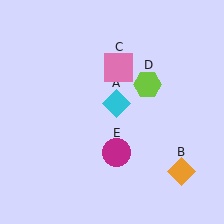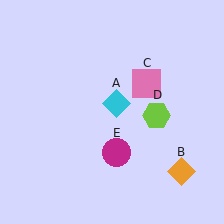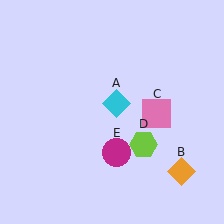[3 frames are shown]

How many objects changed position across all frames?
2 objects changed position: pink square (object C), lime hexagon (object D).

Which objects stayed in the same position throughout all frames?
Cyan diamond (object A) and orange diamond (object B) and magenta circle (object E) remained stationary.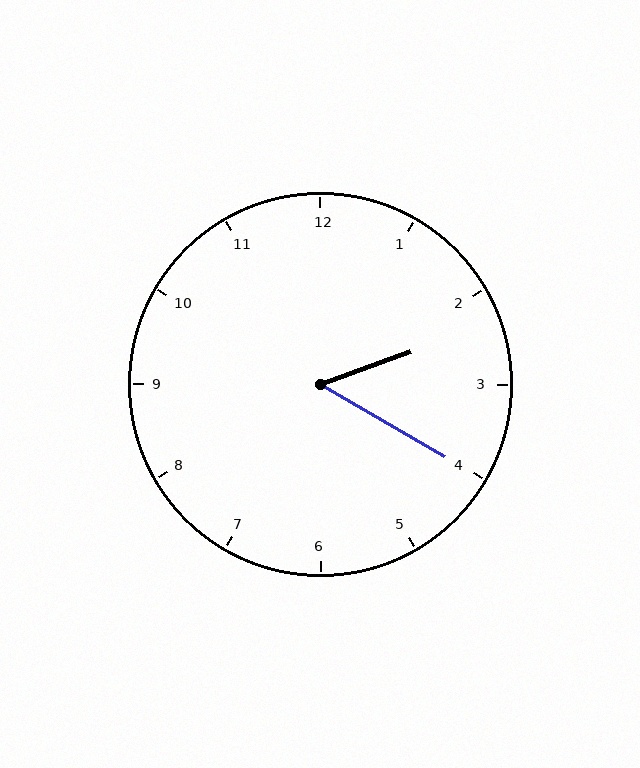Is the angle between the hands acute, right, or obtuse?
It is acute.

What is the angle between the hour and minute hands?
Approximately 50 degrees.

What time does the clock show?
2:20.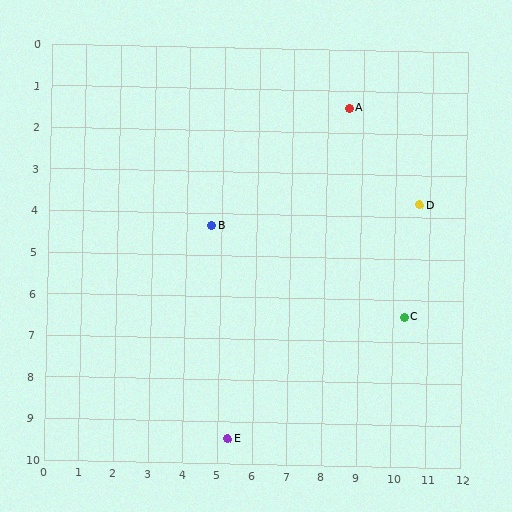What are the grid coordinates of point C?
Point C is at approximately (10.3, 6.4).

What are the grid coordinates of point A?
Point A is at approximately (8.6, 1.4).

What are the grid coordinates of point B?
Point B is at approximately (4.7, 4.3).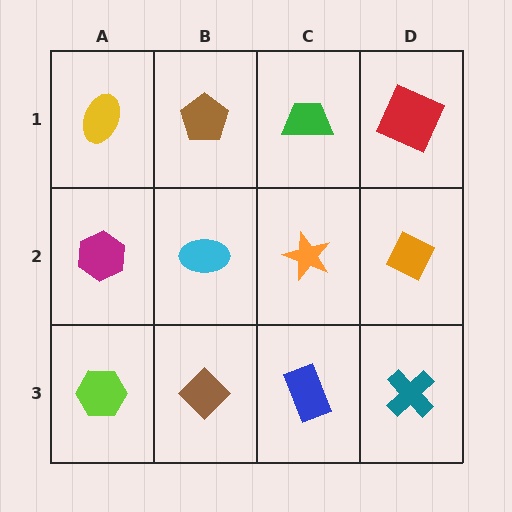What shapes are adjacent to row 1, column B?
A cyan ellipse (row 2, column B), a yellow ellipse (row 1, column A), a green trapezoid (row 1, column C).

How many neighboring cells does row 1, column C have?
3.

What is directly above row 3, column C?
An orange star.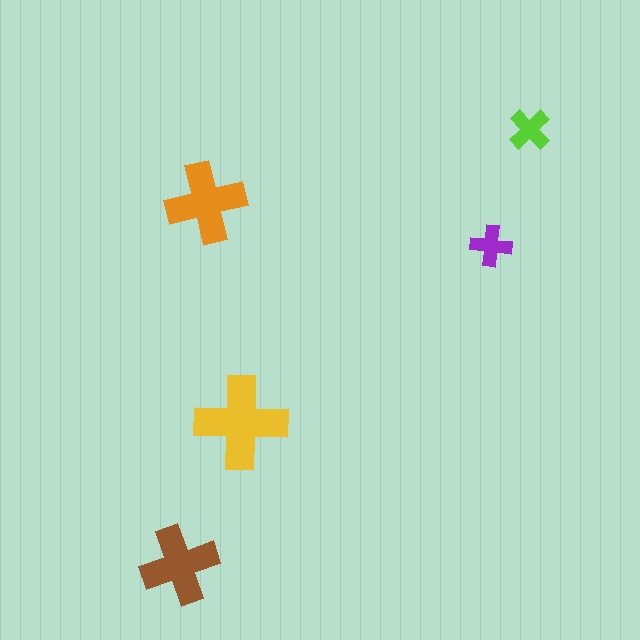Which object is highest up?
The lime cross is topmost.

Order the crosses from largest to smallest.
the yellow one, the orange one, the brown one, the lime one, the purple one.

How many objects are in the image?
There are 5 objects in the image.